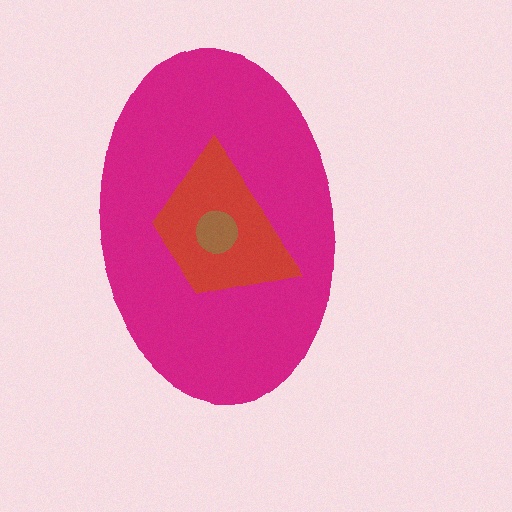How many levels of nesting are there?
3.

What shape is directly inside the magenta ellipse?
The red trapezoid.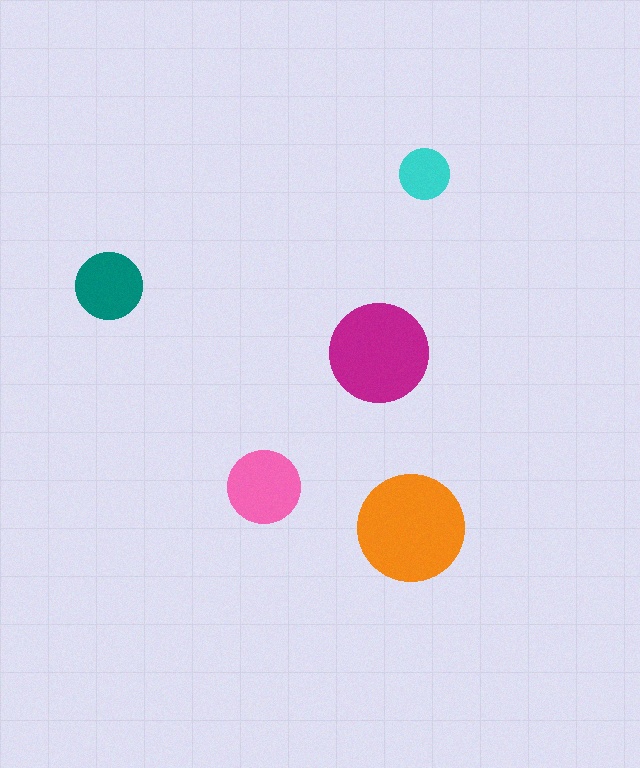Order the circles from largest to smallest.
the orange one, the magenta one, the pink one, the teal one, the cyan one.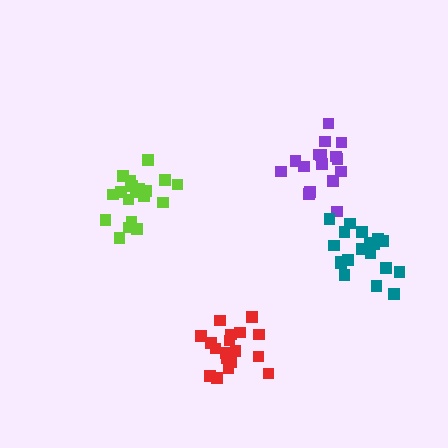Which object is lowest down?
The red cluster is bottommost.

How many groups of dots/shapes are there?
There are 4 groups.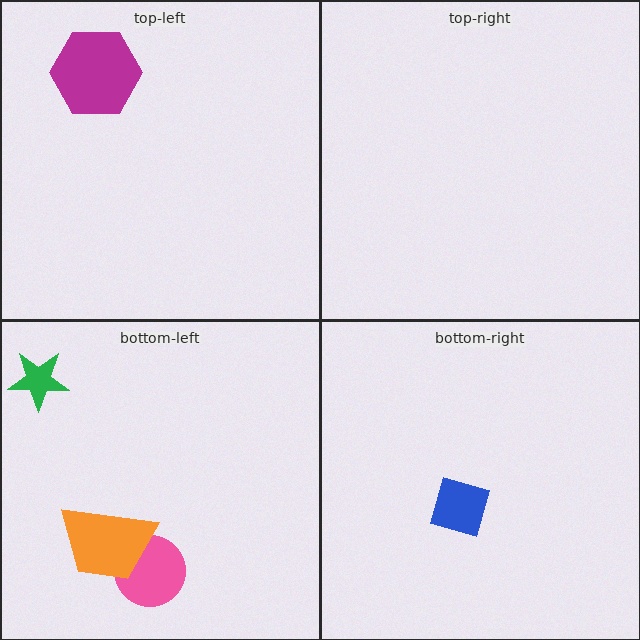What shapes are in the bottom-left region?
The pink circle, the green star, the orange trapezoid.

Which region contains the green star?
The bottom-left region.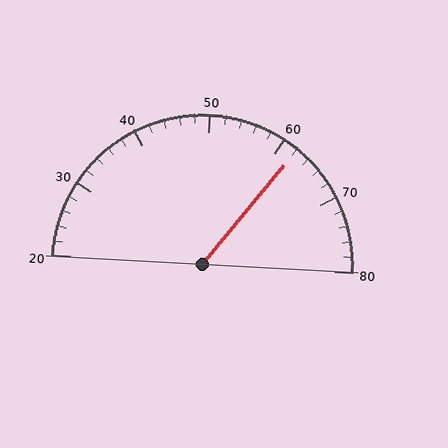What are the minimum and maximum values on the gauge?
The gauge ranges from 20 to 80.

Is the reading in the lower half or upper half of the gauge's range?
The reading is in the upper half of the range (20 to 80).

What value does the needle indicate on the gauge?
The needle indicates approximately 62.